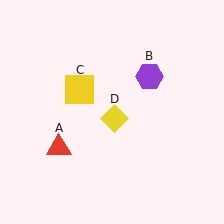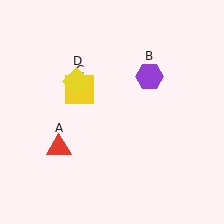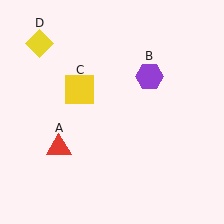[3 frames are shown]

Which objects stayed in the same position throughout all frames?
Red triangle (object A) and purple hexagon (object B) and yellow square (object C) remained stationary.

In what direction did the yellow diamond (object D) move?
The yellow diamond (object D) moved up and to the left.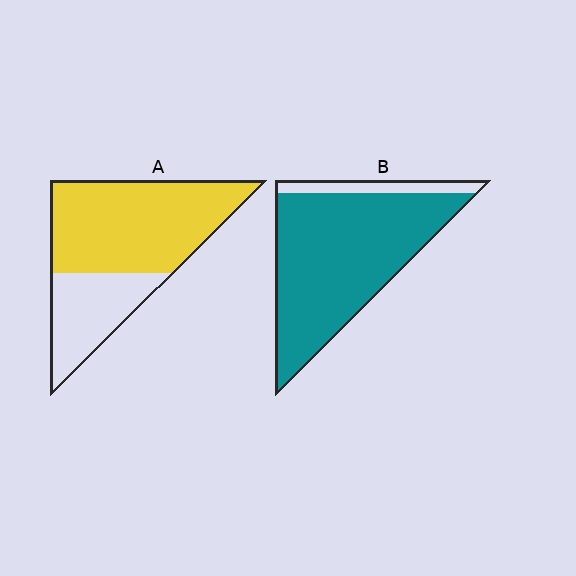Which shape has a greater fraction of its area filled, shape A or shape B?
Shape B.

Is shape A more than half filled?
Yes.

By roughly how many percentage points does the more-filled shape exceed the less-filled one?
By roughly 20 percentage points (B over A).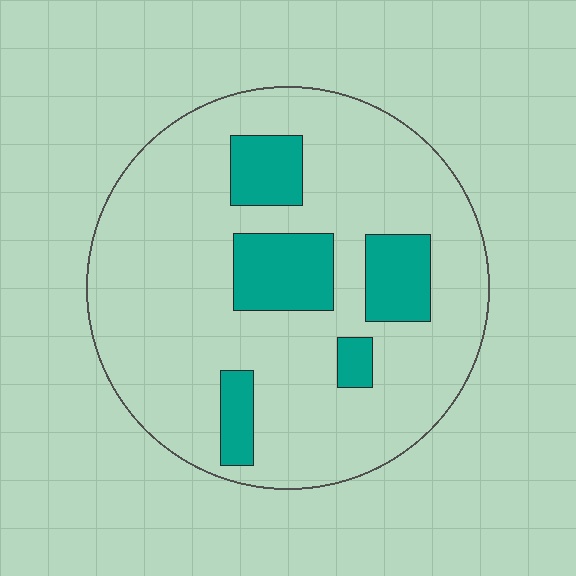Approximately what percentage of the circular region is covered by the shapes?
Approximately 20%.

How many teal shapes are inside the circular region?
5.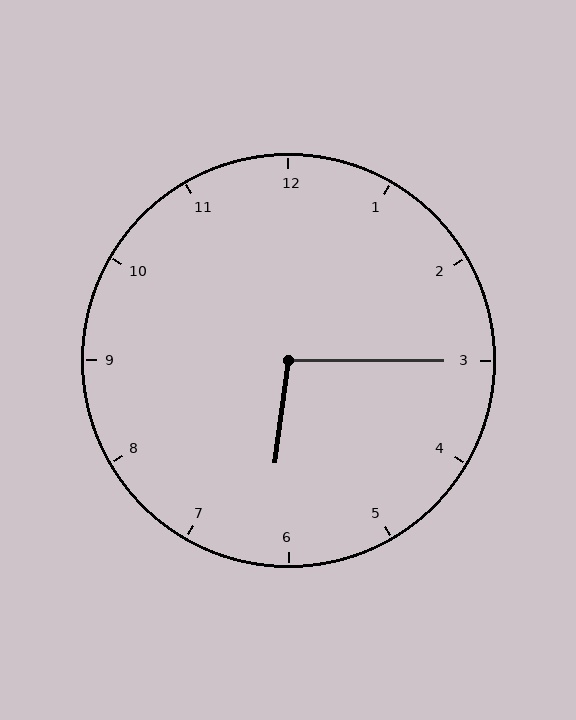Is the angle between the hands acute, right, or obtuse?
It is obtuse.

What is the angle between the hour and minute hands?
Approximately 98 degrees.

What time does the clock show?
6:15.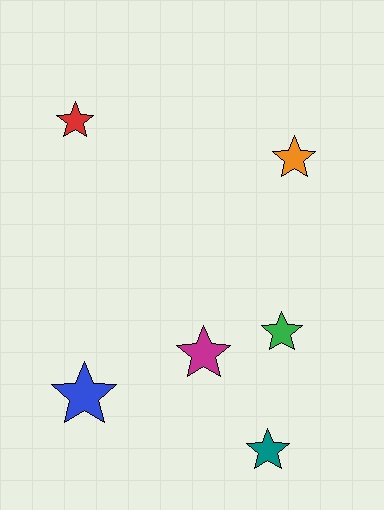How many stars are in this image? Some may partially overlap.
There are 6 stars.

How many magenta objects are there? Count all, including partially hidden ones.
There is 1 magenta object.